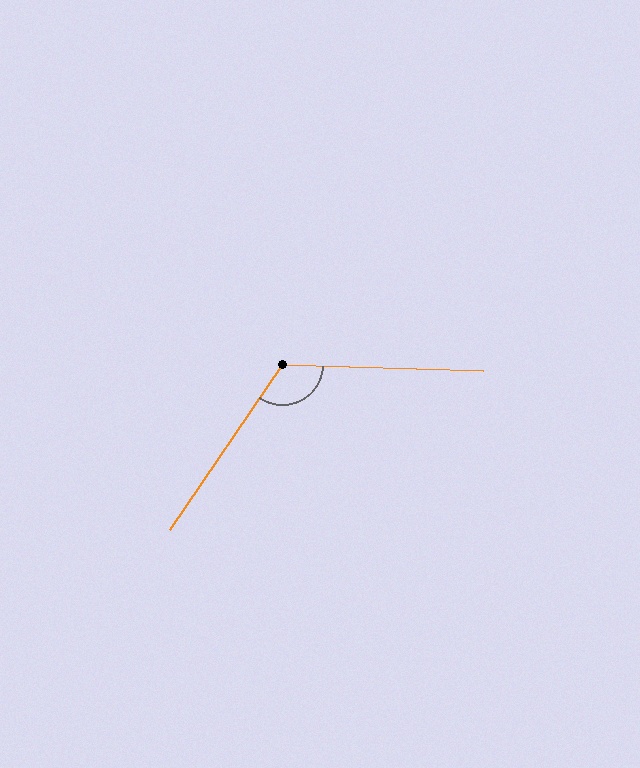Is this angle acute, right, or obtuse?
It is obtuse.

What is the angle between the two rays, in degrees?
Approximately 122 degrees.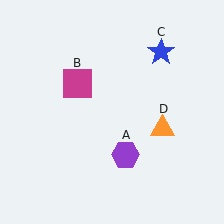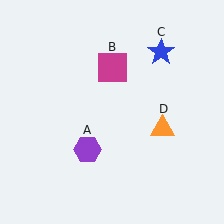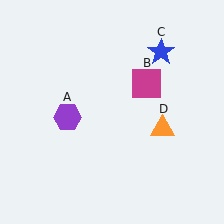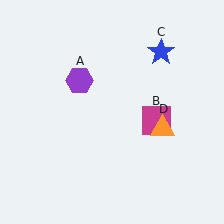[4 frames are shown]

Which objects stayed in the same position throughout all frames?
Blue star (object C) and orange triangle (object D) remained stationary.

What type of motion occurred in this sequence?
The purple hexagon (object A), magenta square (object B) rotated clockwise around the center of the scene.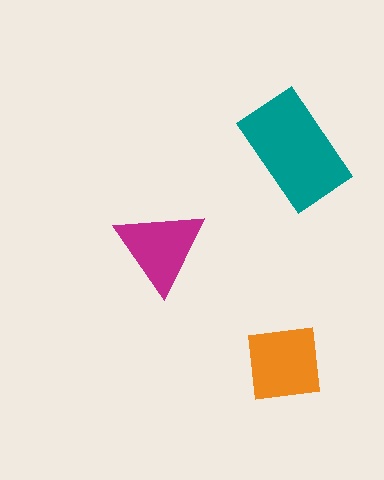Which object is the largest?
The teal rectangle.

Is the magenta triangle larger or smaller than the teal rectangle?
Smaller.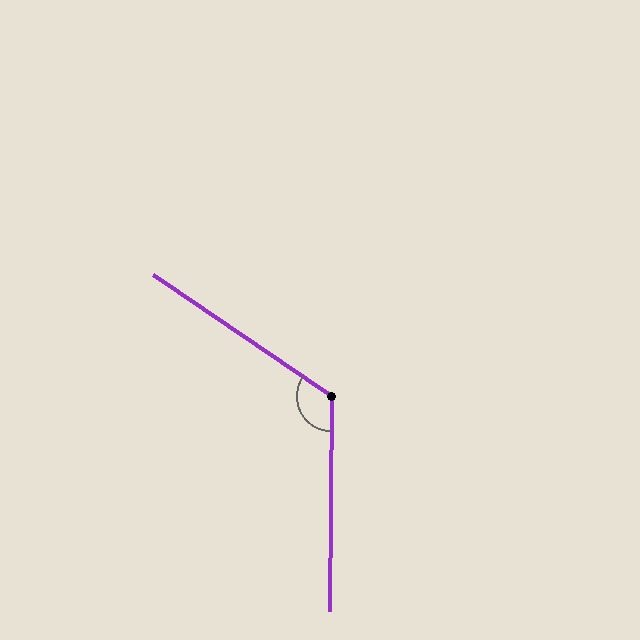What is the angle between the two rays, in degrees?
Approximately 124 degrees.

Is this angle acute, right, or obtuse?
It is obtuse.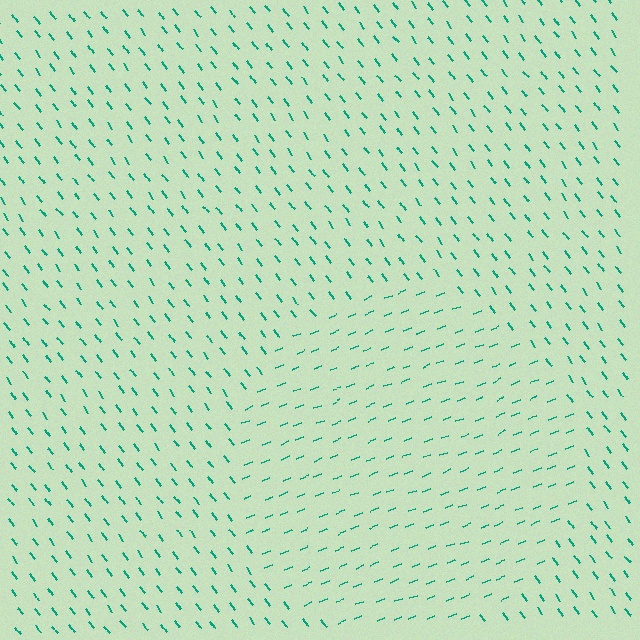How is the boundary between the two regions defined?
The boundary is defined purely by a change in line orientation (approximately 75 degrees difference). All lines are the same color and thickness.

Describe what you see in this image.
The image is filled with small teal line segments. A circle region in the image has lines oriented differently from the surrounding lines, creating a visible texture boundary.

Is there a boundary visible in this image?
Yes, there is a texture boundary formed by a change in line orientation.